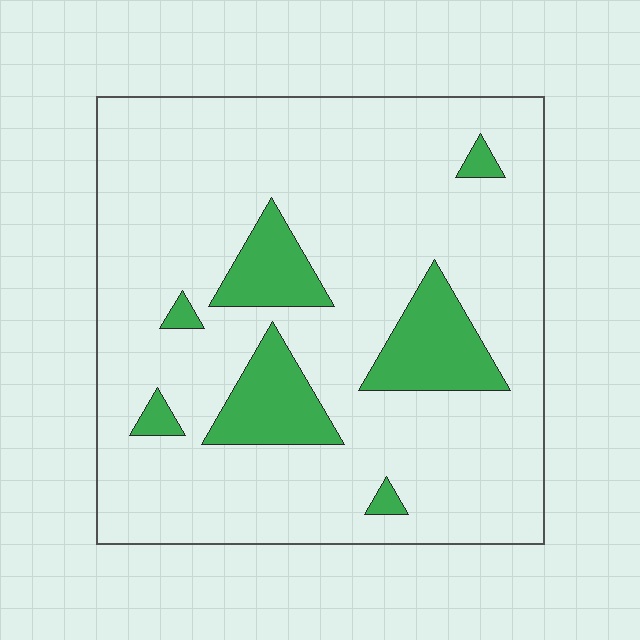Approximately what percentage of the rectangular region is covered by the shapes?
Approximately 15%.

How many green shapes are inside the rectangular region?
7.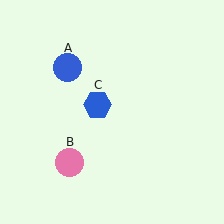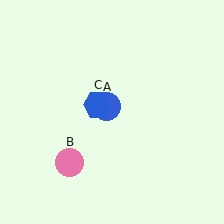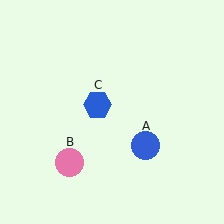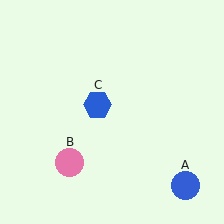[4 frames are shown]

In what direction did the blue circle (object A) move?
The blue circle (object A) moved down and to the right.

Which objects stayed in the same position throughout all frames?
Pink circle (object B) and blue hexagon (object C) remained stationary.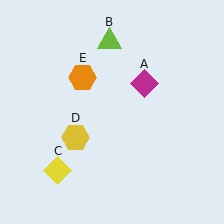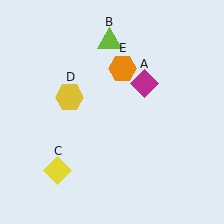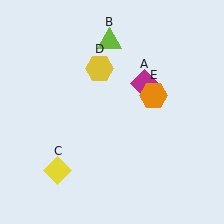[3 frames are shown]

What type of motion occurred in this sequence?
The yellow hexagon (object D), orange hexagon (object E) rotated clockwise around the center of the scene.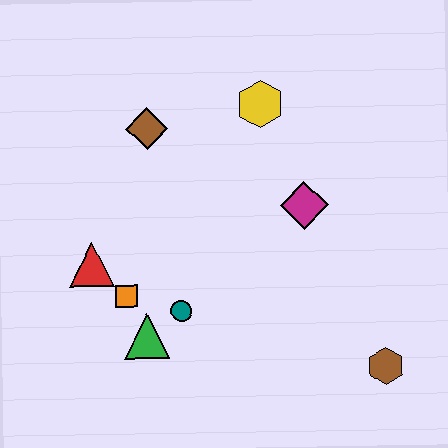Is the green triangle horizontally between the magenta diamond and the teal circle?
No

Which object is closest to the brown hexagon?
The magenta diamond is closest to the brown hexagon.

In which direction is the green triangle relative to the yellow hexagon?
The green triangle is below the yellow hexagon.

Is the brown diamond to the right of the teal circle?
No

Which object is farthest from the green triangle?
The yellow hexagon is farthest from the green triangle.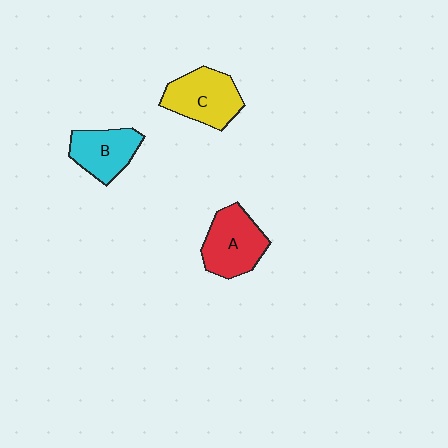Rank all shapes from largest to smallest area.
From largest to smallest: C (yellow), A (red), B (cyan).